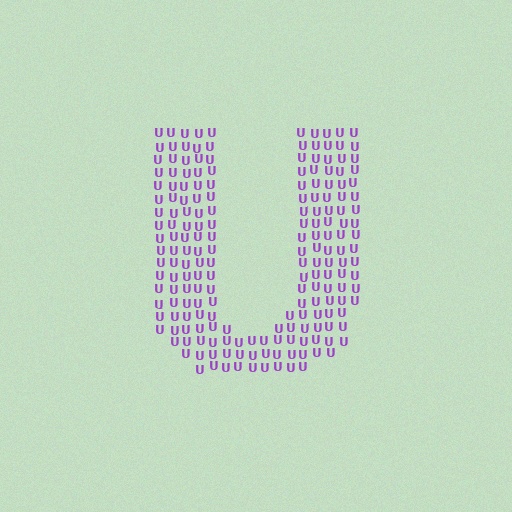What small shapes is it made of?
It is made of small letter U's.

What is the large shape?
The large shape is the letter U.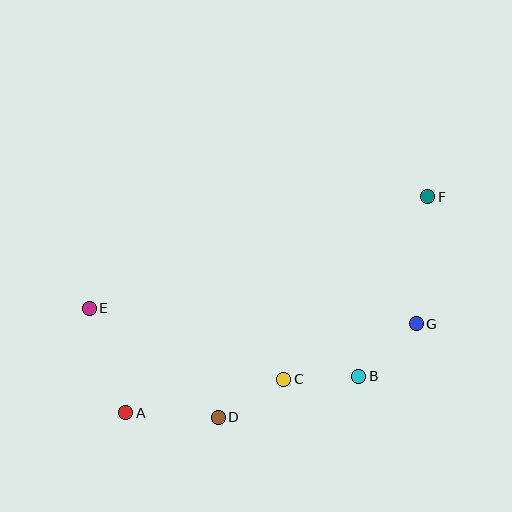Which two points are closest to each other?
Points B and C are closest to each other.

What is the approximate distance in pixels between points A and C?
The distance between A and C is approximately 162 pixels.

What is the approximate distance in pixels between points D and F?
The distance between D and F is approximately 305 pixels.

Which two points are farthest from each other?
Points A and F are farthest from each other.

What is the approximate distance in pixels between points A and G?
The distance between A and G is approximately 304 pixels.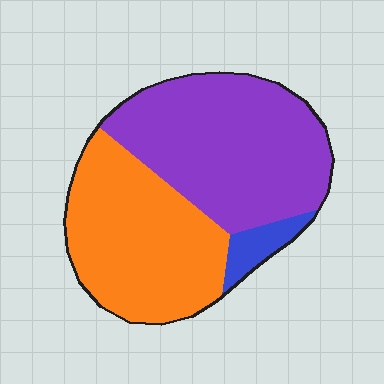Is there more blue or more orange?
Orange.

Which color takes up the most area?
Purple, at roughly 50%.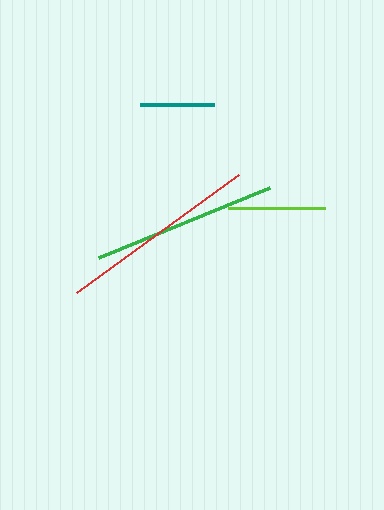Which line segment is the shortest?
The teal line is the shortest at approximately 74 pixels.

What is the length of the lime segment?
The lime segment is approximately 97 pixels long.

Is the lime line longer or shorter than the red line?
The red line is longer than the lime line.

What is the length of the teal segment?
The teal segment is approximately 74 pixels long.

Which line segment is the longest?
The red line is the longest at approximately 200 pixels.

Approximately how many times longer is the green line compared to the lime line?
The green line is approximately 1.9 times the length of the lime line.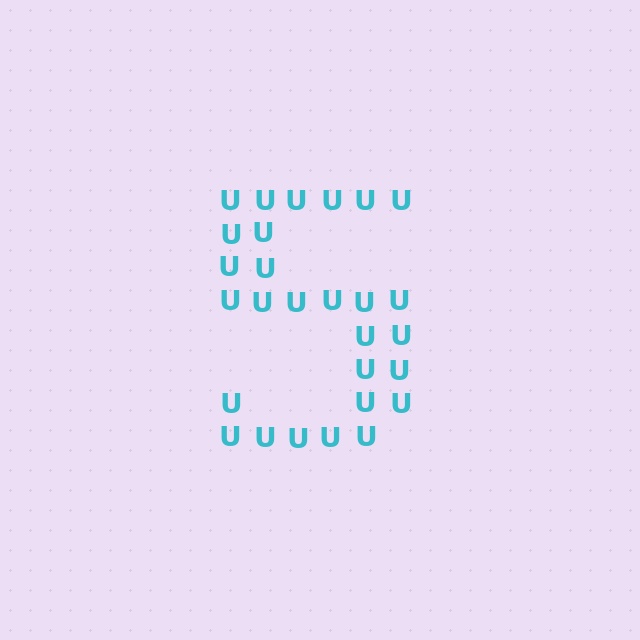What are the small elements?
The small elements are letter U's.